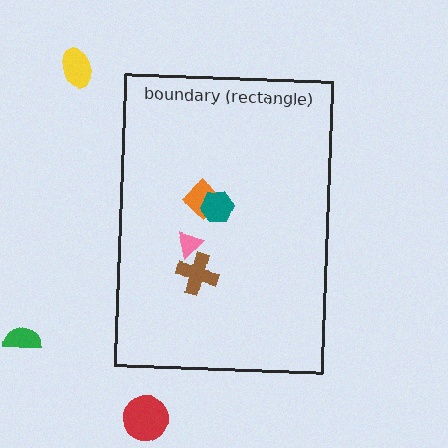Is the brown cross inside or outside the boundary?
Inside.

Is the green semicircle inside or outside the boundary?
Outside.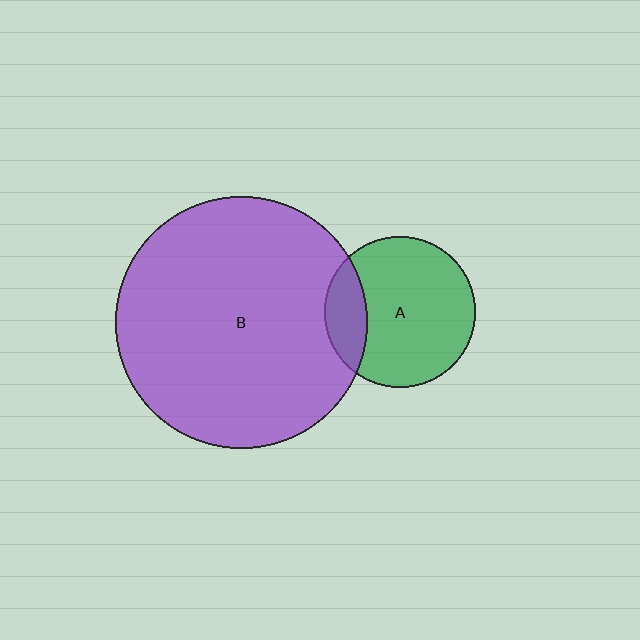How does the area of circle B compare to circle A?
Approximately 2.8 times.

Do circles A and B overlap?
Yes.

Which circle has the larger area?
Circle B (purple).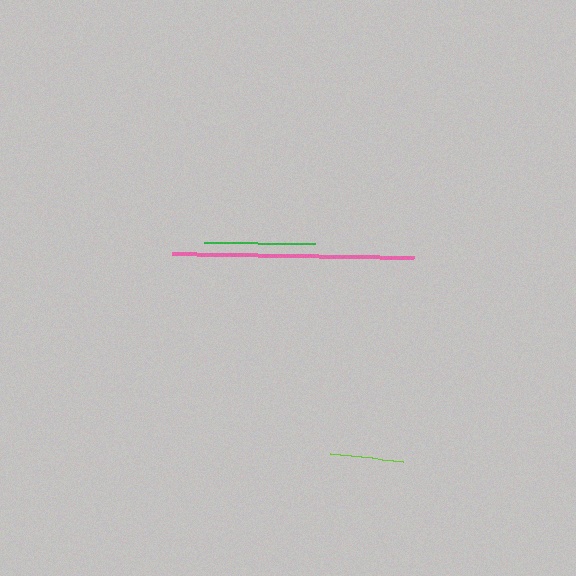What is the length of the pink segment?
The pink segment is approximately 243 pixels long.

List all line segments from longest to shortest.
From longest to shortest: pink, green, lime.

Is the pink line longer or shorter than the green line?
The pink line is longer than the green line.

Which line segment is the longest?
The pink line is the longest at approximately 243 pixels.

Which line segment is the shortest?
The lime line is the shortest at approximately 73 pixels.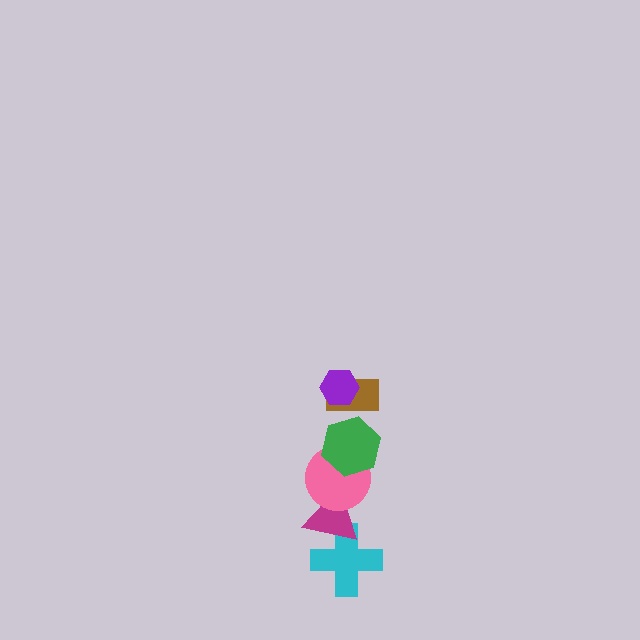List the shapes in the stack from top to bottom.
From top to bottom: the purple hexagon, the brown rectangle, the green hexagon, the pink circle, the magenta triangle, the cyan cross.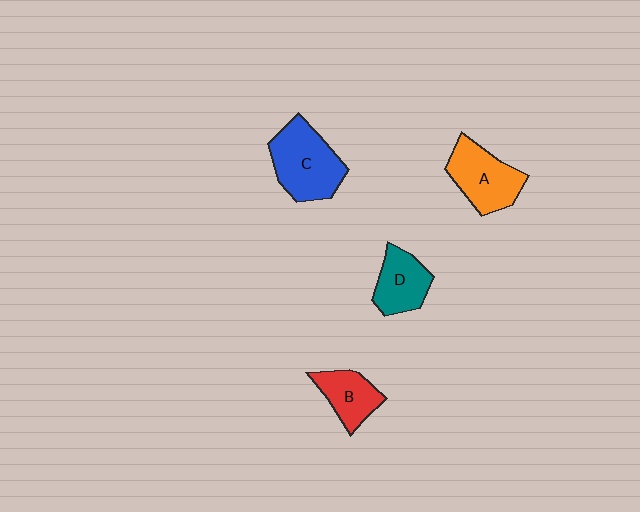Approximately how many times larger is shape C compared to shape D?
Approximately 1.5 times.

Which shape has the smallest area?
Shape B (red).